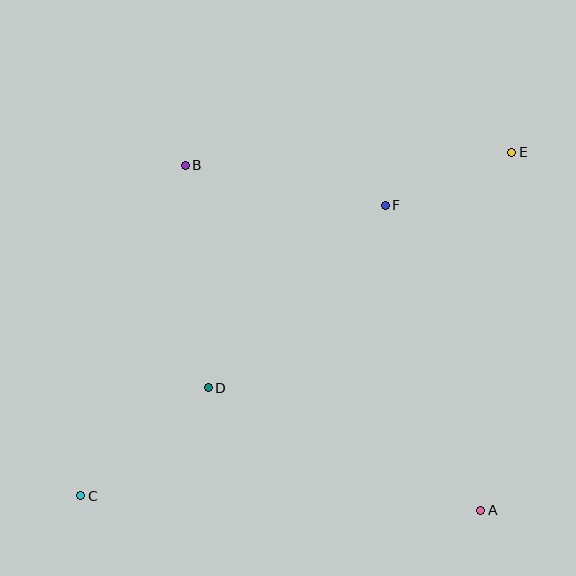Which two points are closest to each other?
Points E and F are closest to each other.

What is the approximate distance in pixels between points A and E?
The distance between A and E is approximately 360 pixels.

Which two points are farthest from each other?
Points C and E are farthest from each other.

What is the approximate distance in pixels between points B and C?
The distance between B and C is approximately 347 pixels.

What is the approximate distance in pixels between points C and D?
The distance between C and D is approximately 167 pixels.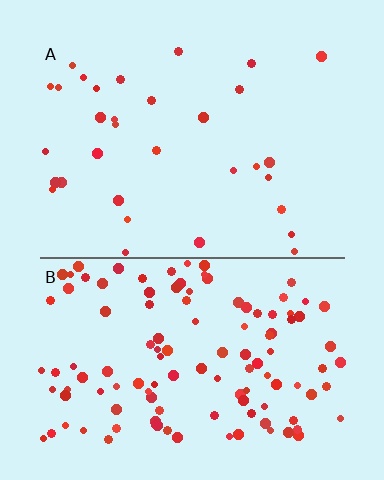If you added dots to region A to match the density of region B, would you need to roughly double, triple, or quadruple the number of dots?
Approximately quadruple.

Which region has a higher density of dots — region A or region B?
B (the bottom).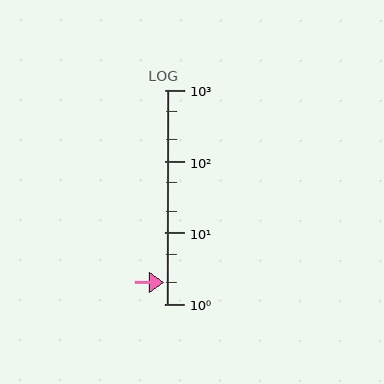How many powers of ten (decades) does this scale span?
The scale spans 3 decades, from 1 to 1000.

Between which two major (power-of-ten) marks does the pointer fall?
The pointer is between 1 and 10.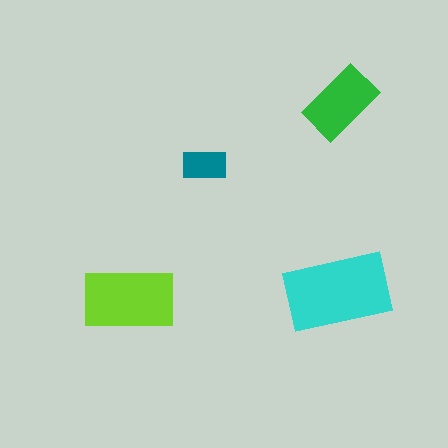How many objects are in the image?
There are 4 objects in the image.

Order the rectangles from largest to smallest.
the cyan one, the lime one, the green one, the teal one.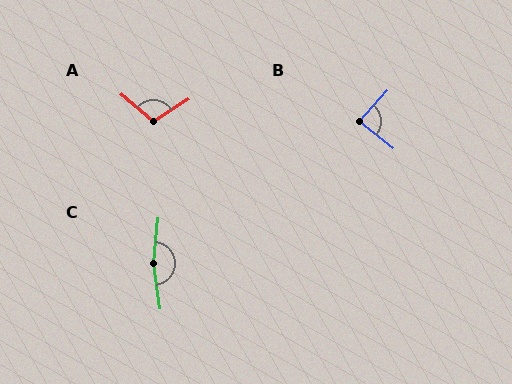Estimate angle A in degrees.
Approximately 106 degrees.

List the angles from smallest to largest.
B (86°), A (106°), C (166°).